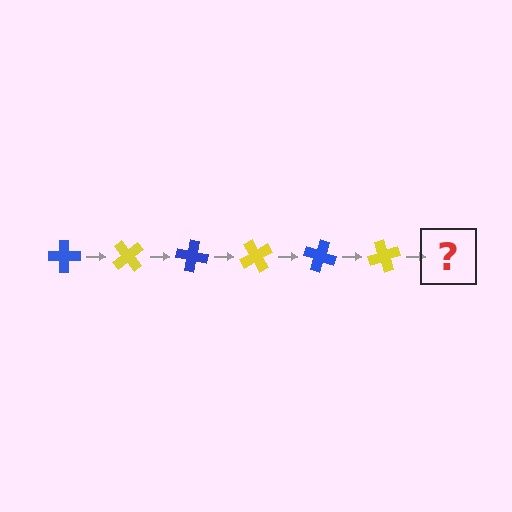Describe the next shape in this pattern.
It should be a blue cross, rotated 300 degrees from the start.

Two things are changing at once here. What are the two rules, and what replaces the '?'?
The two rules are that it rotates 50 degrees each step and the color cycles through blue and yellow. The '?' should be a blue cross, rotated 300 degrees from the start.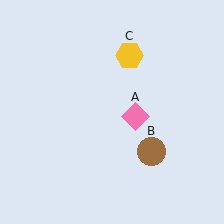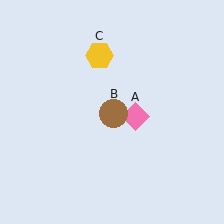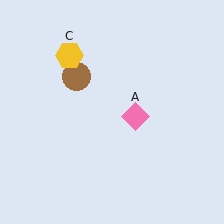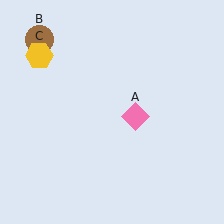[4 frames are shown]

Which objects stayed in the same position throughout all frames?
Pink diamond (object A) remained stationary.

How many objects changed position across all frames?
2 objects changed position: brown circle (object B), yellow hexagon (object C).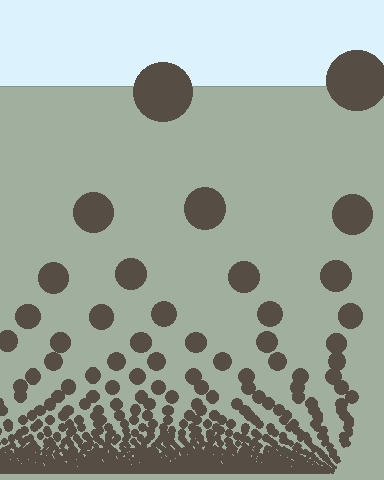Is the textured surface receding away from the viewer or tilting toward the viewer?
The surface appears to tilt toward the viewer. Texture elements get larger and sparser toward the top.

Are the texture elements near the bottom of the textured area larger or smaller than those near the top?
Smaller. The gradient is inverted — elements near the bottom are smaller and denser.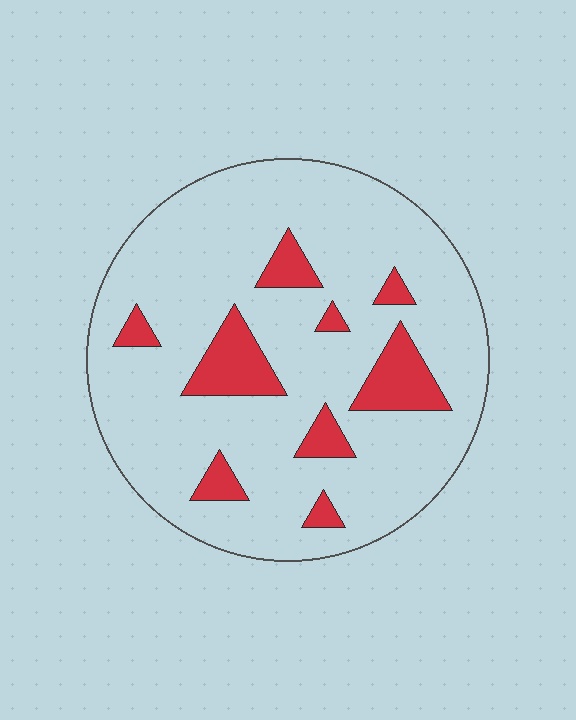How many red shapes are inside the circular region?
9.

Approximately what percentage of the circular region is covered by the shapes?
Approximately 15%.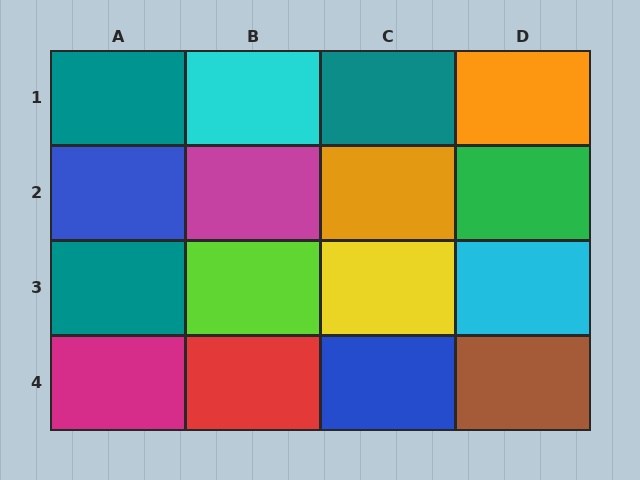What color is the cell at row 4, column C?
Blue.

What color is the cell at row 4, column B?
Red.